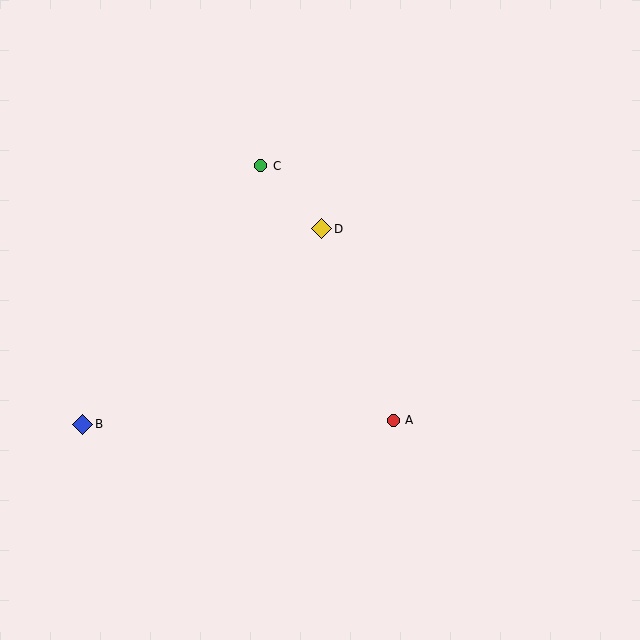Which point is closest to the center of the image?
Point D at (322, 229) is closest to the center.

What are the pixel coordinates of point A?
Point A is at (393, 420).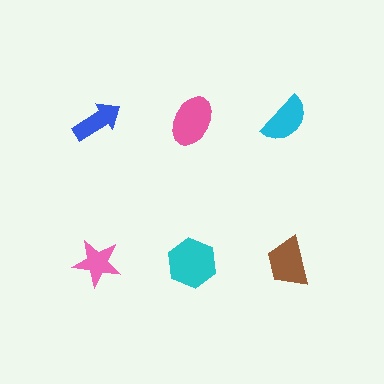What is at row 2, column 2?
A cyan hexagon.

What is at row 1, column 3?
A cyan semicircle.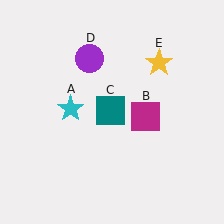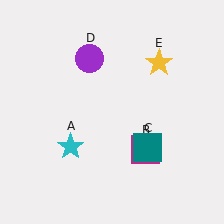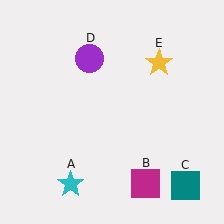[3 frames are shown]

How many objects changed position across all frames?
3 objects changed position: cyan star (object A), magenta square (object B), teal square (object C).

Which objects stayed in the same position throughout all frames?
Purple circle (object D) and yellow star (object E) remained stationary.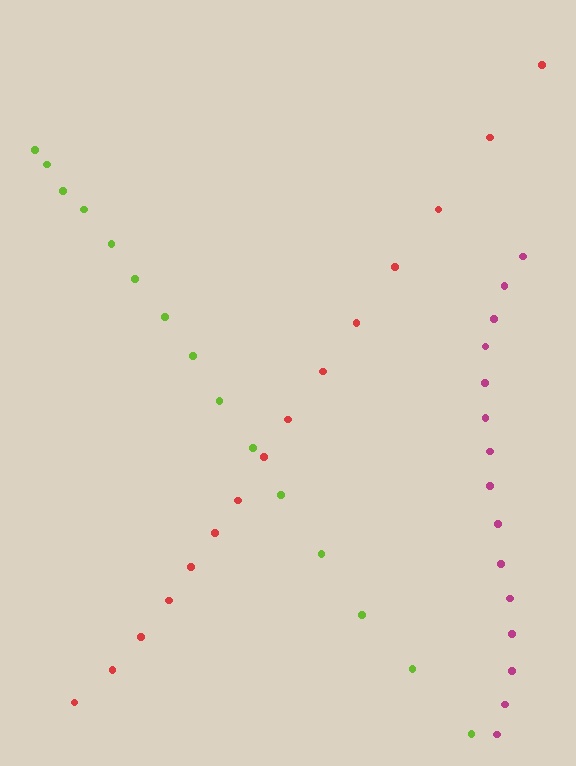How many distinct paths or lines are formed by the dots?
There are 3 distinct paths.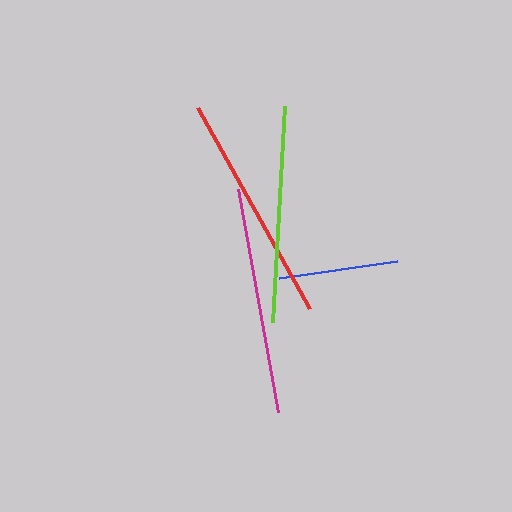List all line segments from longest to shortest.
From longest to shortest: red, magenta, lime, blue.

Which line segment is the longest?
The red line is the longest at approximately 230 pixels.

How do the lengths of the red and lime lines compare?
The red and lime lines are approximately the same length.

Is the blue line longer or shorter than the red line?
The red line is longer than the blue line.